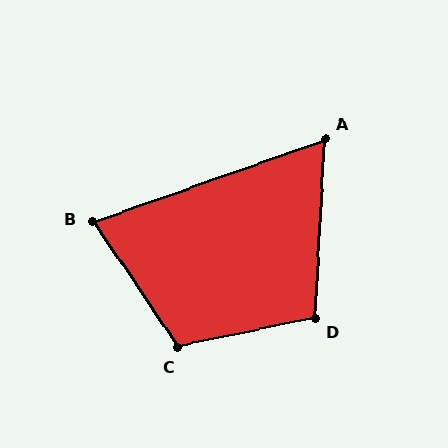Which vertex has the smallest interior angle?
A, at approximately 68 degrees.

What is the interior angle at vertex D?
Approximately 105 degrees (obtuse).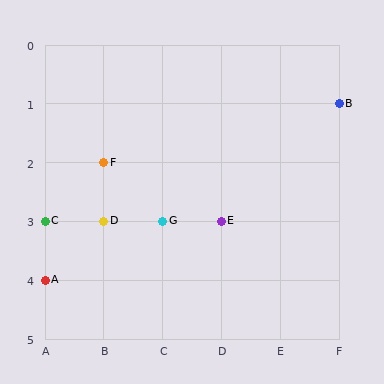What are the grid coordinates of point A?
Point A is at grid coordinates (A, 4).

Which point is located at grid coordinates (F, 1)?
Point B is at (F, 1).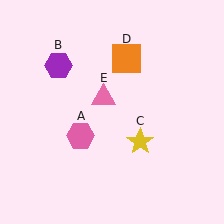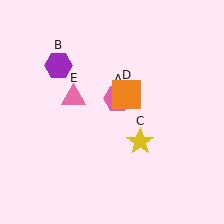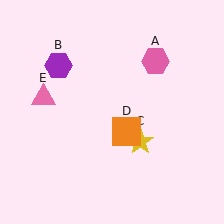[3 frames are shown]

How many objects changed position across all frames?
3 objects changed position: pink hexagon (object A), orange square (object D), pink triangle (object E).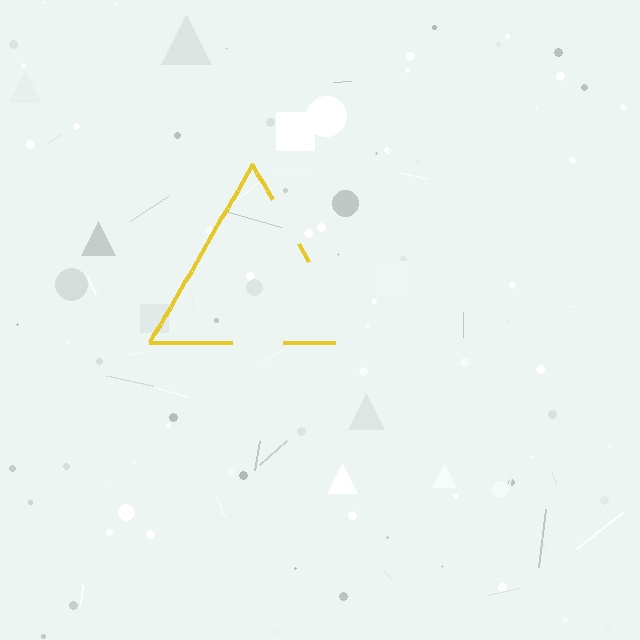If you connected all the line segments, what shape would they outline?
They would outline a triangle.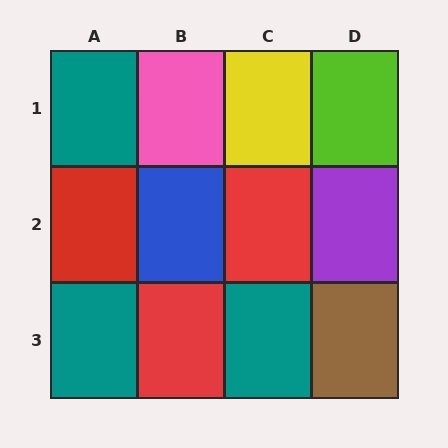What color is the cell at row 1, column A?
Teal.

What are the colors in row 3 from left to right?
Teal, red, teal, brown.